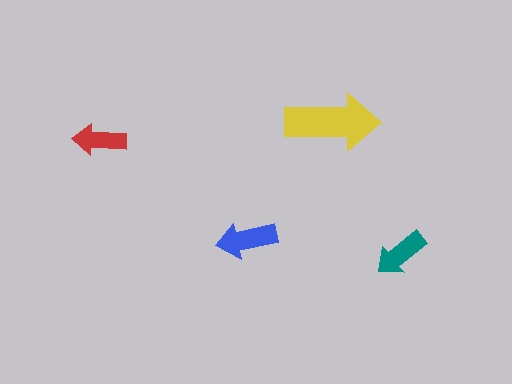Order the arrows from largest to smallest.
the yellow one, the blue one, the teal one, the red one.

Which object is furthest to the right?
The teal arrow is rightmost.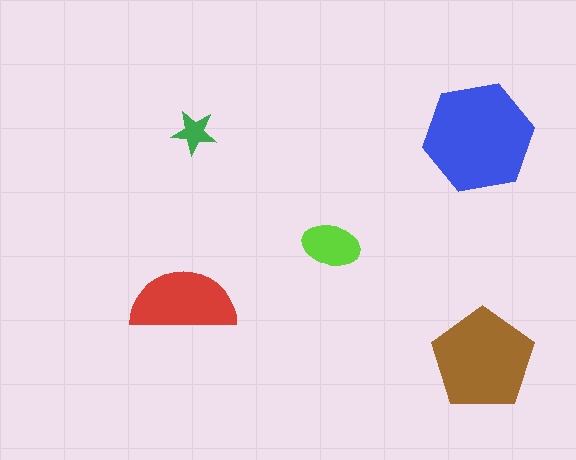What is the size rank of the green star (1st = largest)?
5th.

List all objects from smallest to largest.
The green star, the lime ellipse, the red semicircle, the brown pentagon, the blue hexagon.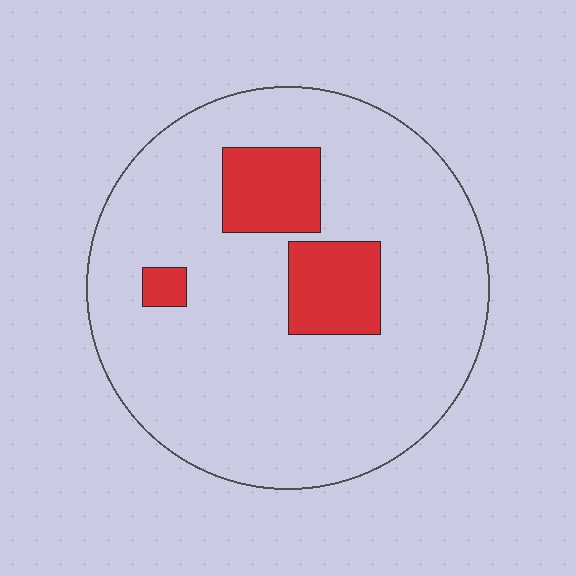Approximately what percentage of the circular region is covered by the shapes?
Approximately 15%.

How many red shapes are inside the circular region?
3.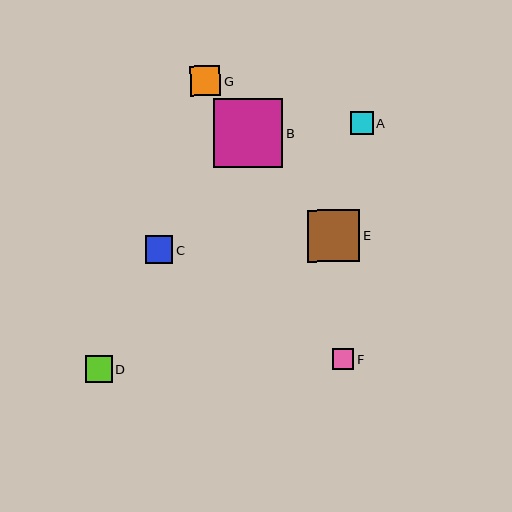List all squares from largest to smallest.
From largest to smallest: B, E, G, C, D, A, F.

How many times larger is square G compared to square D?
Square G is approximately 1.2 times the size of square D.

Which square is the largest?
Square B is the largest with a size of approximately 69 pixels.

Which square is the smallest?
Square F is the smallest with a size of approximately 22 pixels.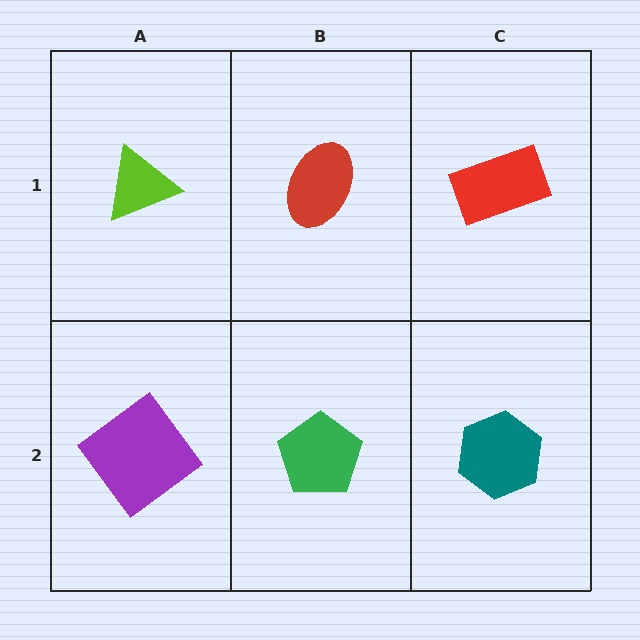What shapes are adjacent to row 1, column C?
A teal hexagon (row 2, column C), a red ellipse (row 1, column B).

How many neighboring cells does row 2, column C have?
2.